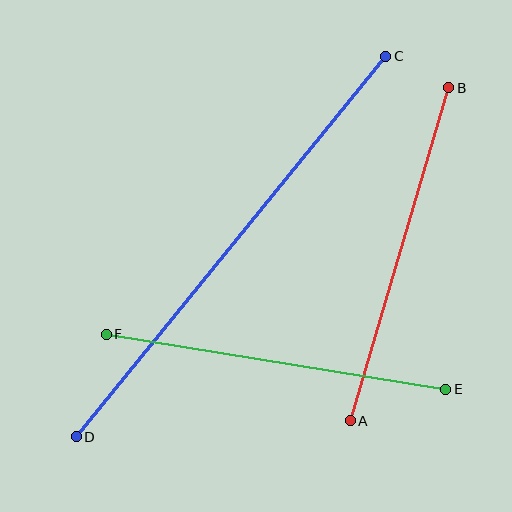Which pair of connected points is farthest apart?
Points C and D are farthest apart.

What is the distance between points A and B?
The distance is approximately 347 pixels.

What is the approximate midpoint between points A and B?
The midpoint is at approximately (399, 254) pixels.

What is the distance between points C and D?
The distance is approximately 490 pixels.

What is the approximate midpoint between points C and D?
The midpoint is at approximately (231, 246) pixels.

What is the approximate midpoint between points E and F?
The midpoint is at approximately (276, 362) pixels.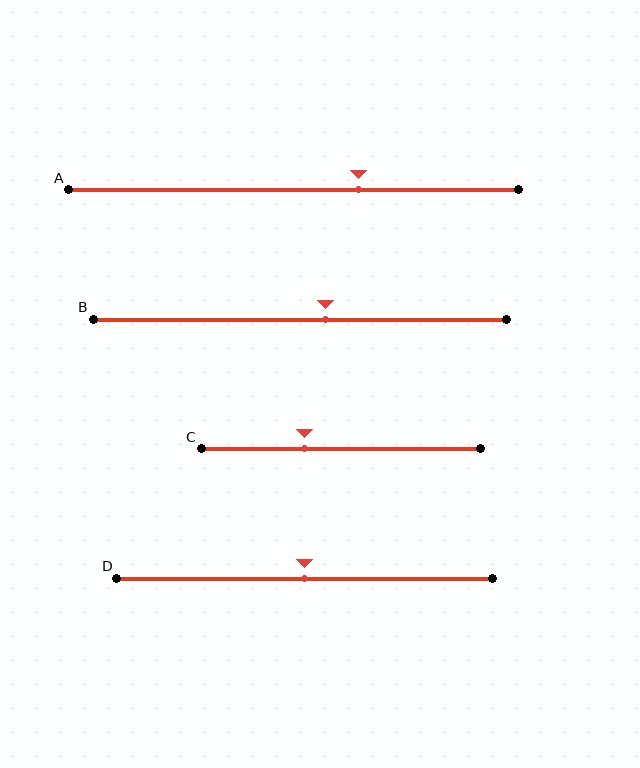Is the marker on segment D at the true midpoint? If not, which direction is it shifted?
Yes, the marker on segment D is at the true midpoint.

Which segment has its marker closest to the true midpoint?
Segment D has its marker closest to the true midpoint.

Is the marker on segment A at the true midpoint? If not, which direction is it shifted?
No, the marker on segment A is shifted to the right by about 14% of the segment length.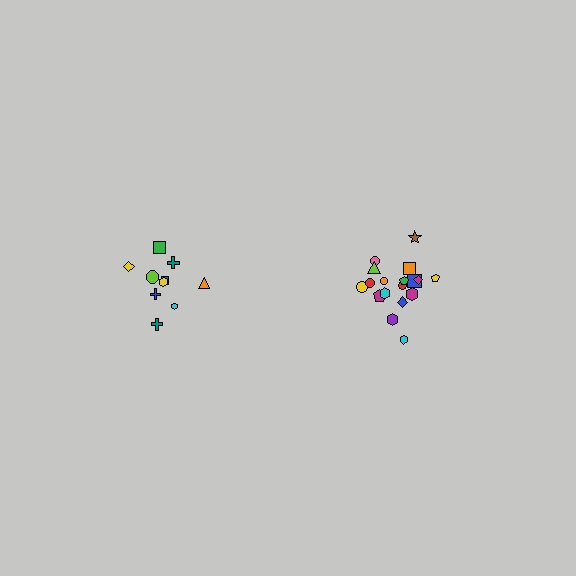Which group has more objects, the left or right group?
The right group.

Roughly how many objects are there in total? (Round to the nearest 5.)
Roughly 30 objects in total.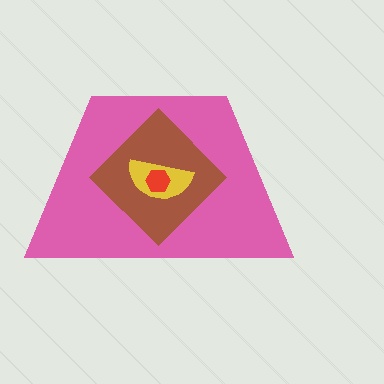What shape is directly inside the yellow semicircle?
The red hexagon.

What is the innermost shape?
The red hexagon.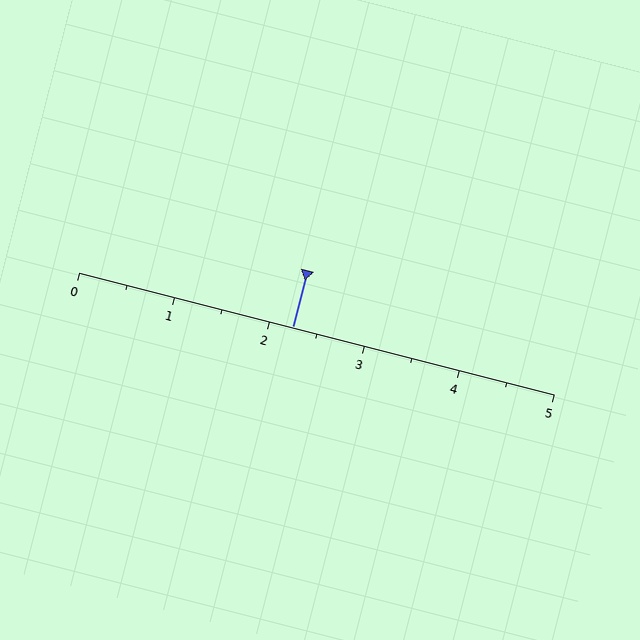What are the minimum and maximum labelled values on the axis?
The axis runs from 0 to 5.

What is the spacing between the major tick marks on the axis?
The major ticks are spaced 1 apart.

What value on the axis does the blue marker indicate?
The marker indicates approximately 2.2.